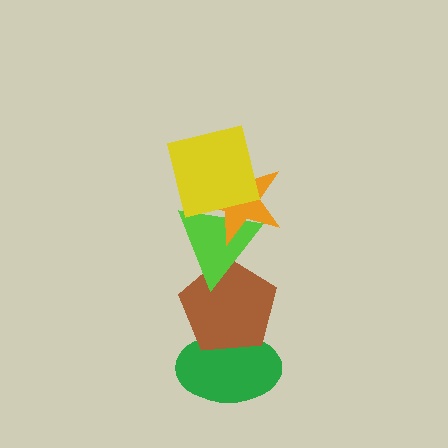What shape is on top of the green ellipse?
The brown pentagon is on top of the green ellipse.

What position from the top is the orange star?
The orange star is 2nd from the top.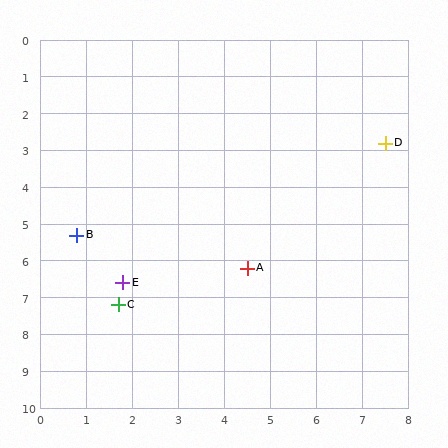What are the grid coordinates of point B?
Point B is at approximately (0.8, 5.3).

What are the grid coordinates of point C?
Point C is at approximately (1.7, 7.2).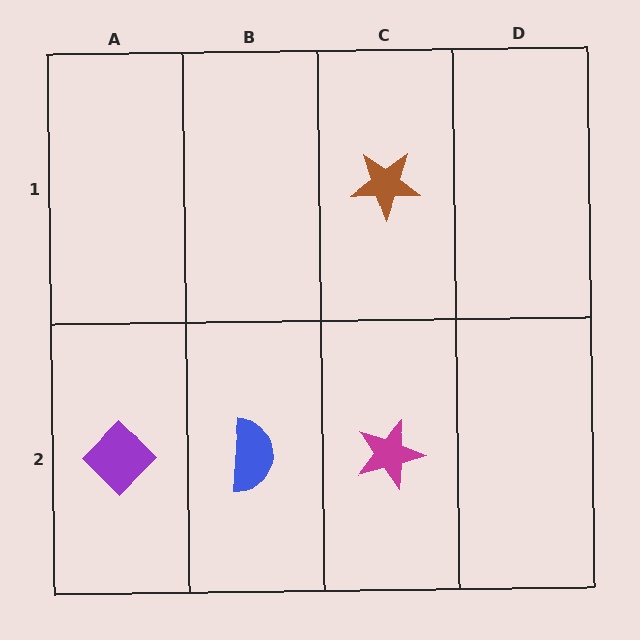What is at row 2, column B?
A blue semicircle.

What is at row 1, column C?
A brown star.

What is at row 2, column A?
A purple diamond.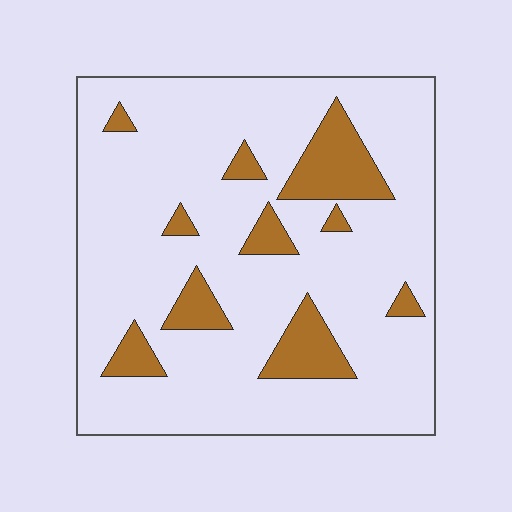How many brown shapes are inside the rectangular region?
10.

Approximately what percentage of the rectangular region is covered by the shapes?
Approximately 15%.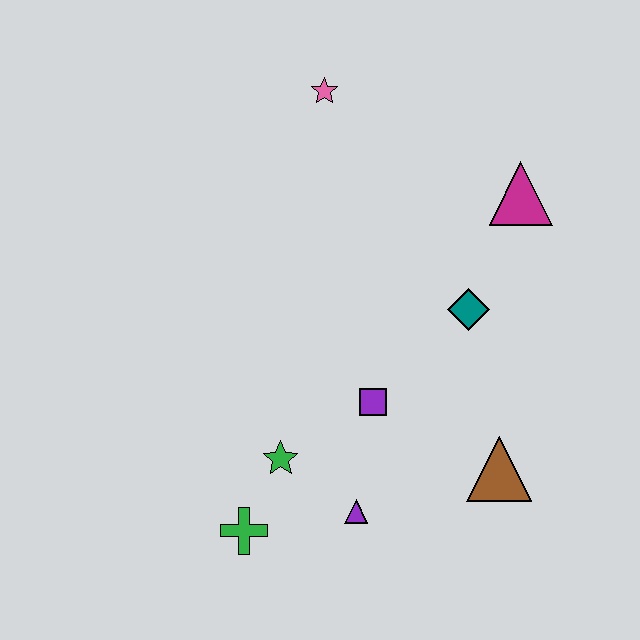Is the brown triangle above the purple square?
No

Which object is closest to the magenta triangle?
The teal diamond is closest to the magenta triangle.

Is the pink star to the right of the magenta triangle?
No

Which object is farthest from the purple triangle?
The pink star is farthest from the purple triangle.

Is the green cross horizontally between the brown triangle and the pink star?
No